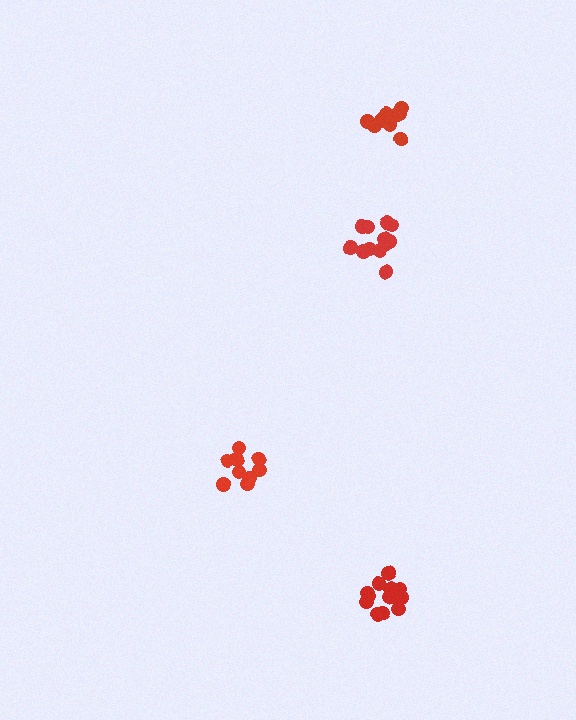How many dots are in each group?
Group 1: 10 dots, Group 2: 15 dots, Group 3: 9 dots, Group 4: 13 dots (47 total).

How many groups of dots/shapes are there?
There are 4 groups.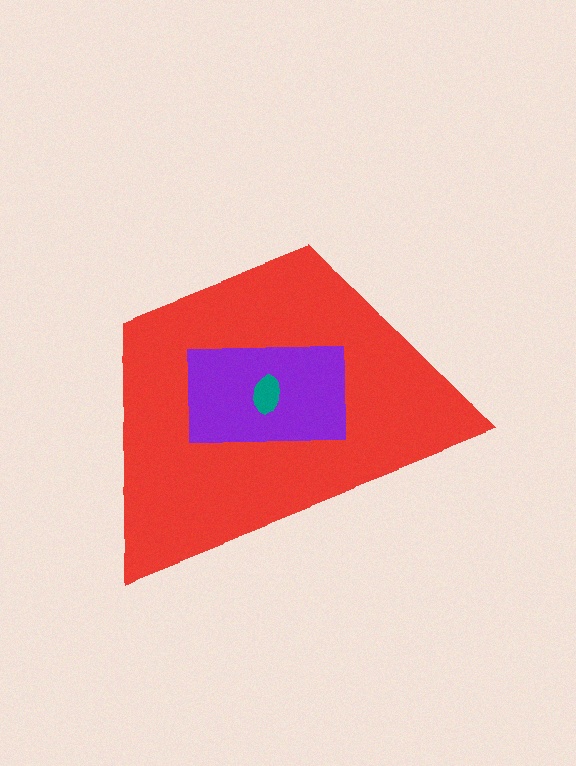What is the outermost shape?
The red trapezoid.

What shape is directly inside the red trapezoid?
The purple rectangle.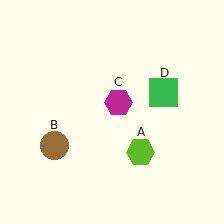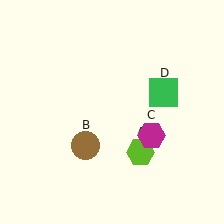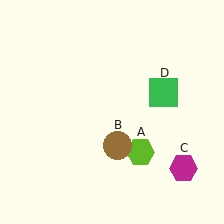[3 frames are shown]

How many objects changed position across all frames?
2 objects changed position: brown circle (object B), magenta hexagon (object C).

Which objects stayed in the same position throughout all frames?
Lime hexagon (object A) and green square (object D) remained stationary.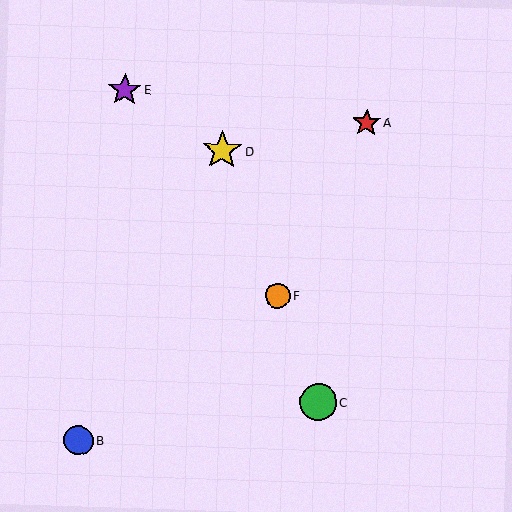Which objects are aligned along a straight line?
Objects C, D, F are aligned along a straight line.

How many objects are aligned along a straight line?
3 objects (C, D, F) are aligned along a straight line.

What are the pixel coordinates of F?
Object F is at (278, 296).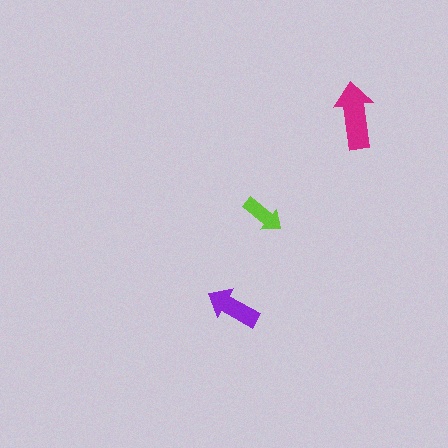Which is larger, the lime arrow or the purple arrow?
The purple one.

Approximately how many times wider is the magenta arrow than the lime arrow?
About 1.5 times wider.